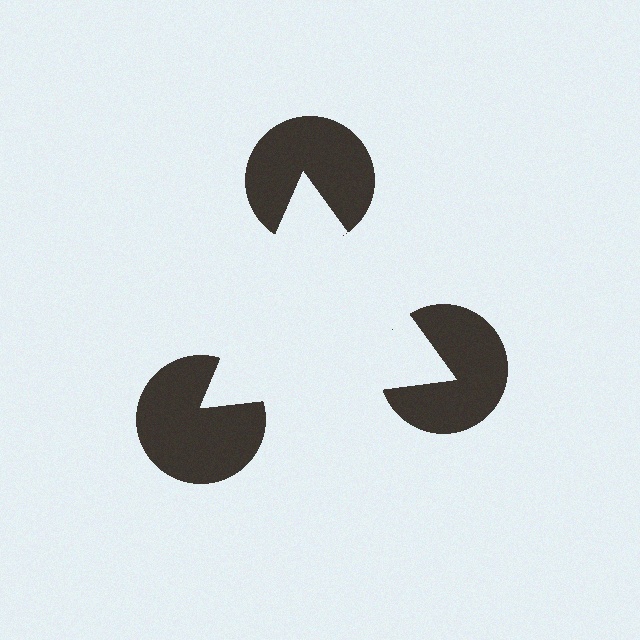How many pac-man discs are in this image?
There are 3 — one at each vertex of the illusory triangle.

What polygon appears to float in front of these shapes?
An illusory triangle — its edges are inferred from the aligned wedge cuts in the pac-man discs, not physically drawn.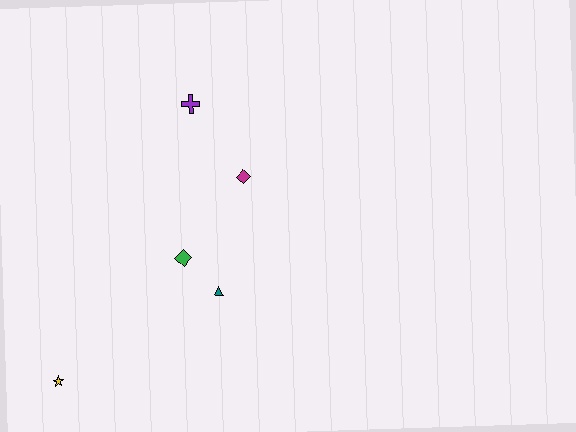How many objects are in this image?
There are 5 objects.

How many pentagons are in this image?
There are no pentagons.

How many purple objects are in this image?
There is 1 purple object.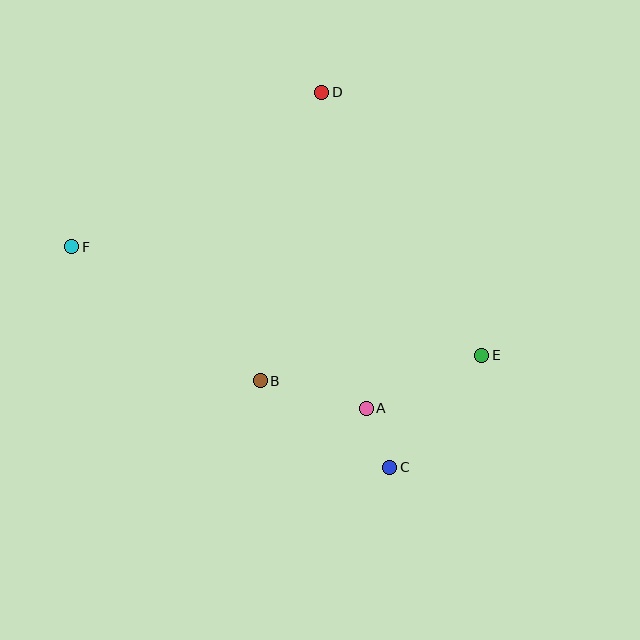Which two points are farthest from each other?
Points E and F are farthest from each other.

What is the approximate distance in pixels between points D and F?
The distance between D and F is approximately 294 pixels.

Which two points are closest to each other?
Points A and C are closest to each other.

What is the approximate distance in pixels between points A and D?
The distance between A and D is approximately 319 pixels.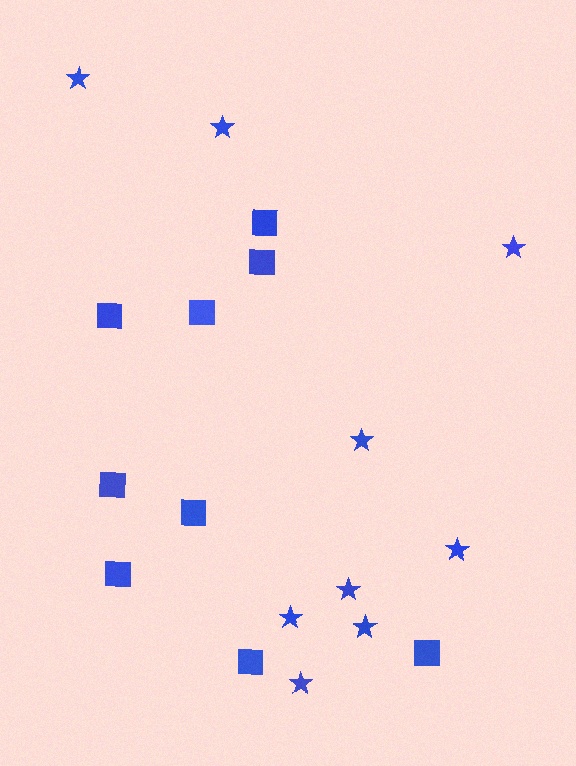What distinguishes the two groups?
There are 2 groups: one group of stars (9) and one group of squares (9).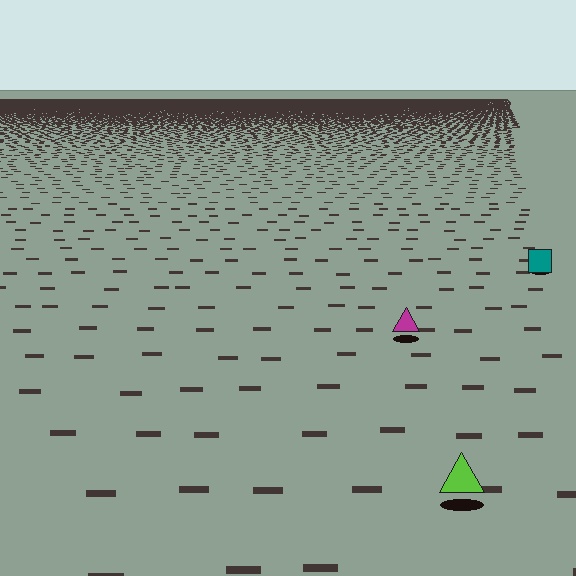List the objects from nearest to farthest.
From nearest to farthest: the lime triangle, the magenta triangle, the teal square.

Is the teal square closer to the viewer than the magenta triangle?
No. The magenta triangle is closer — you can tell from the texture gradient: the ground texture is coarser near it.